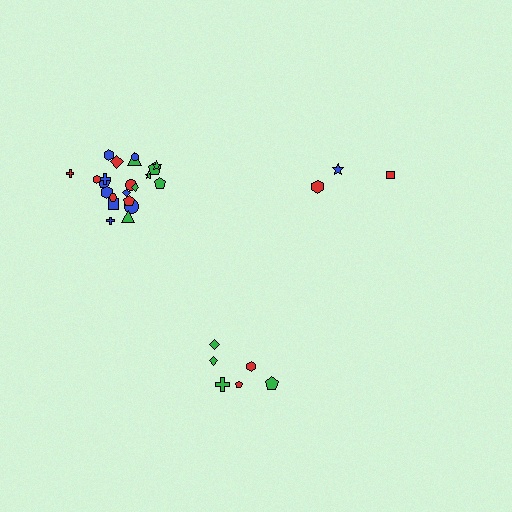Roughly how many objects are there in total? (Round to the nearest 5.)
Roughly 30 objects in total.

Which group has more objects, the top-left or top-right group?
The top-left group.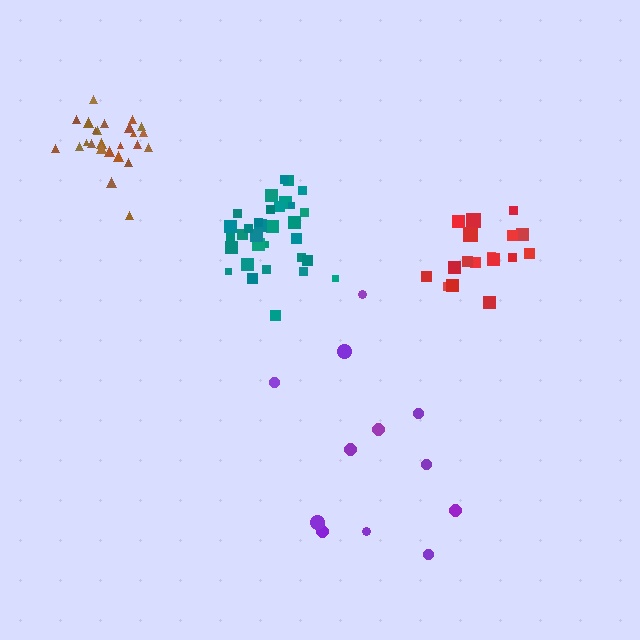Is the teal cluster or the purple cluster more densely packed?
Teal.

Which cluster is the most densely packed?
Brown.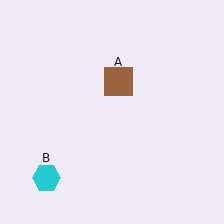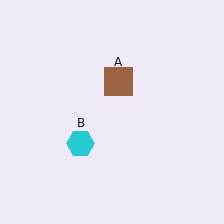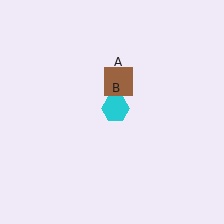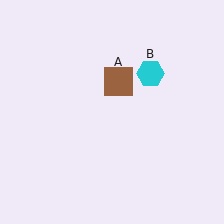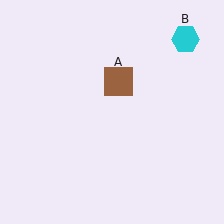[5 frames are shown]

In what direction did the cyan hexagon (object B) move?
The cyan hexagon (object B) moved up and to the right.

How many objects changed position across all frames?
1 object changed position: cyan hexagon (object B).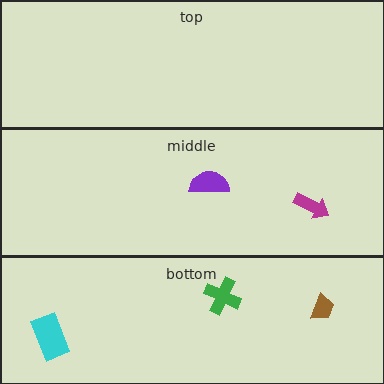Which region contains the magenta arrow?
The middle region.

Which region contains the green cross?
The bottom region.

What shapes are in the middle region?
The magenta arrow, the purple semicircle.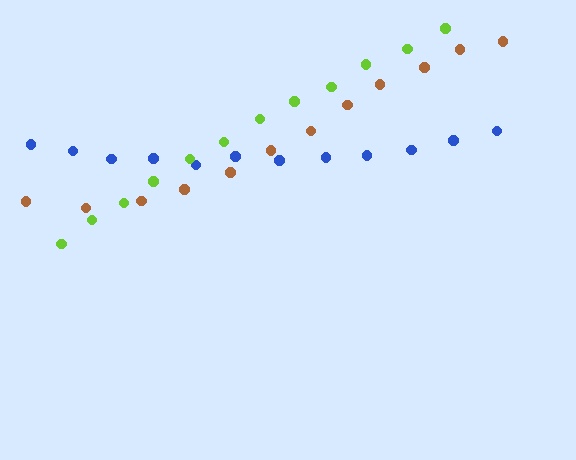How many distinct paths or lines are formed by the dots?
There are 3 distinct paths.